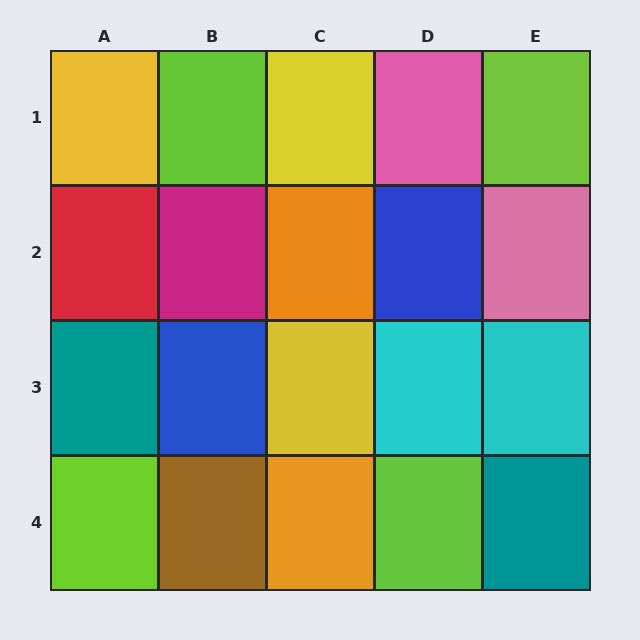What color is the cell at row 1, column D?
Pink.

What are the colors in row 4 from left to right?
Lime, brown, orange, lime, teal.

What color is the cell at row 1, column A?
Yellow.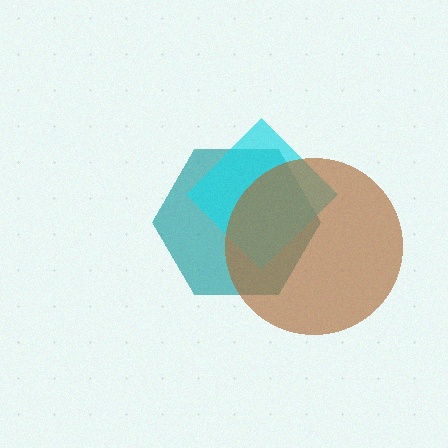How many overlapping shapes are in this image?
There are 3 overlapping shapes in the image.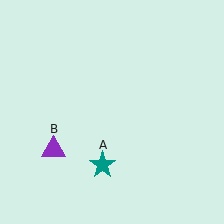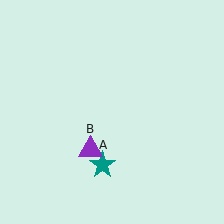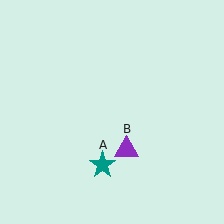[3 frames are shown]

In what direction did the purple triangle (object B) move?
The purple triangle (object B) moved right.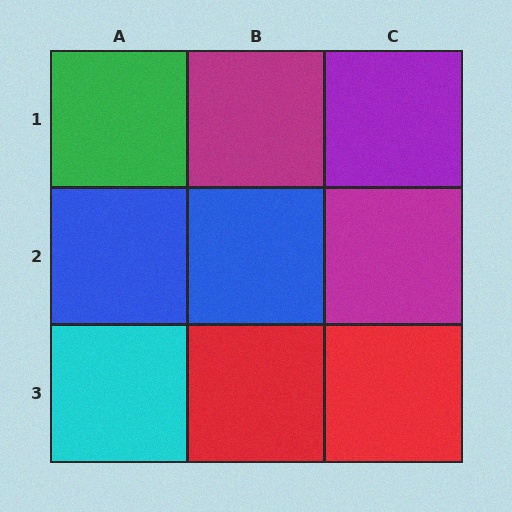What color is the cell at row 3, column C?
Red.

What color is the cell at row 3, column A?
Cyan.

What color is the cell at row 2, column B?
Blue.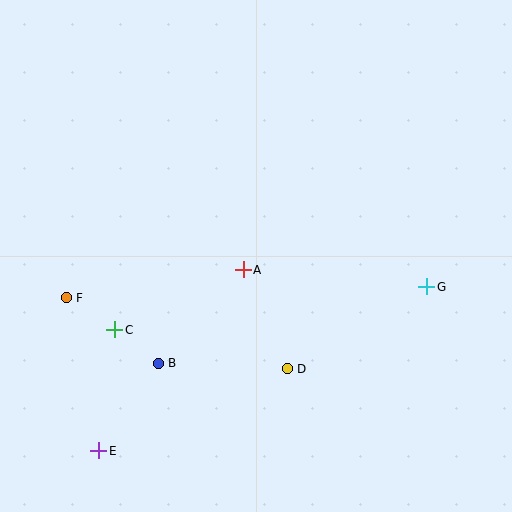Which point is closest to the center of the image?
Point A at (243, 270) is closest to the center.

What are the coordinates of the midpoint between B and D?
The midpoint between B and D is at (223, 366).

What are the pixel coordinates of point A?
Point A is at (243, 270).